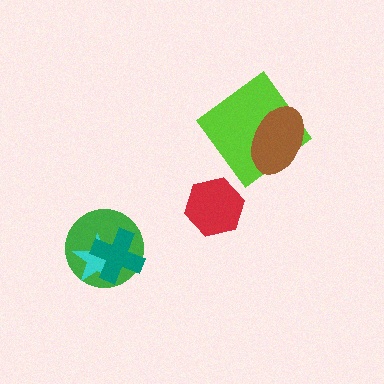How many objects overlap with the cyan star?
2 objects overlap with the cyan star.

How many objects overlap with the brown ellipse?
1 object overlaps with the brown ellipse.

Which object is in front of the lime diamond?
The brown ellipse is in front of the lime diamond.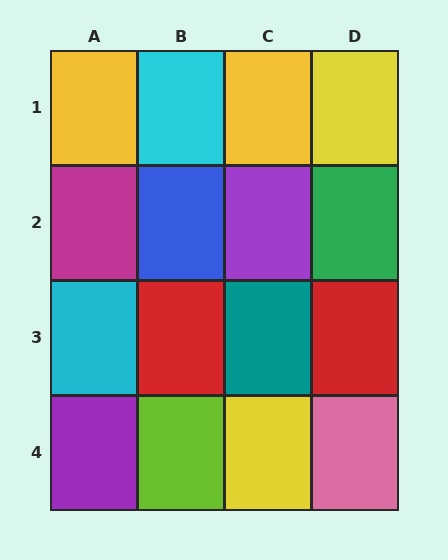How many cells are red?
2 cells are red.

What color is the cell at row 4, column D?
Pink.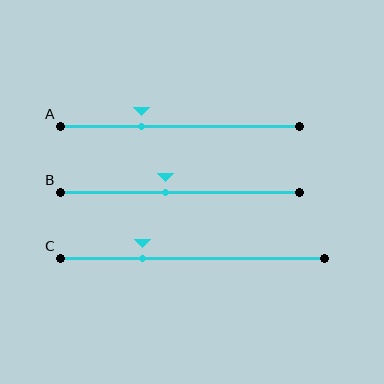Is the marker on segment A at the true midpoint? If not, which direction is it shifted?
No, the marker on segment A is shifted to the left by about 16% of the segment length.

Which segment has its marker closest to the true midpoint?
Segment B has its marker closest to the true midpoint.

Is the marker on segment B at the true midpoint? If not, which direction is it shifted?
No, the marker on segment B is shifted to the left by about 6% of the segment length.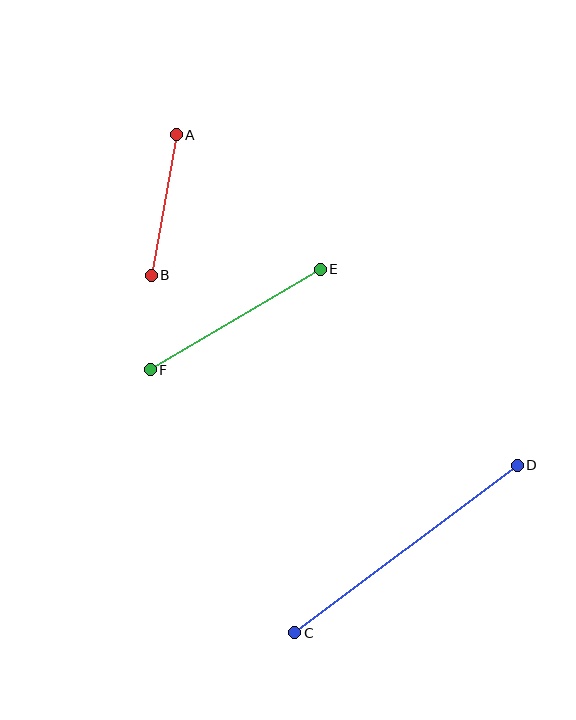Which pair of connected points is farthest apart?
Points C and D are farthest apart.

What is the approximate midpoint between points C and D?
The midpoint is at approximately (406, 549) pixels.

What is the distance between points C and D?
The distance is approximately 279 pixels.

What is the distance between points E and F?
The distance is approximately 198 pixels.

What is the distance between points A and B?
The distance is approximately 143 pixels.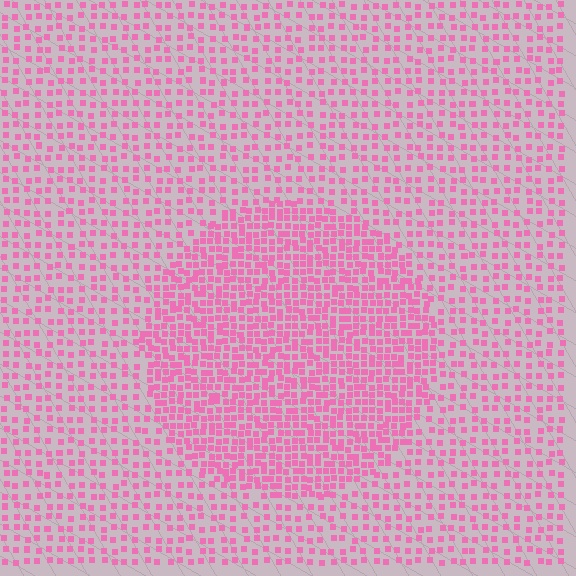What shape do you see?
I see a circle.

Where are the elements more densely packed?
The elements are more densely packed inside the circle boundary.